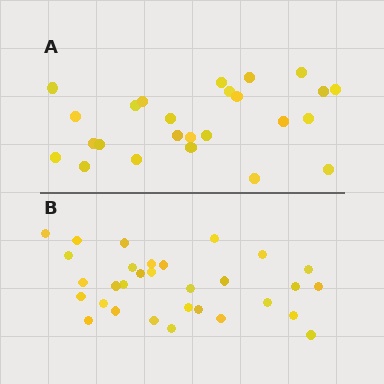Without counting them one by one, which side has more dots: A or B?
Region B (the bottom region) has more dots.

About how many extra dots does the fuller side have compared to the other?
Region B has about 6 more dots than region A.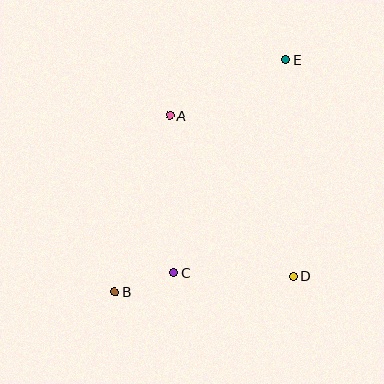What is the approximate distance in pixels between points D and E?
The distance between D and E is approximately 217 pixels.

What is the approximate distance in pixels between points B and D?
The distance between B and D is approximately 179 pixels.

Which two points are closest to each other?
Points B and C are closest to each other.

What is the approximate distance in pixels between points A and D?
The distance between A and D is approximately 203 pixels.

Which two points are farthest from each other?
Points B and E are farthest from each other.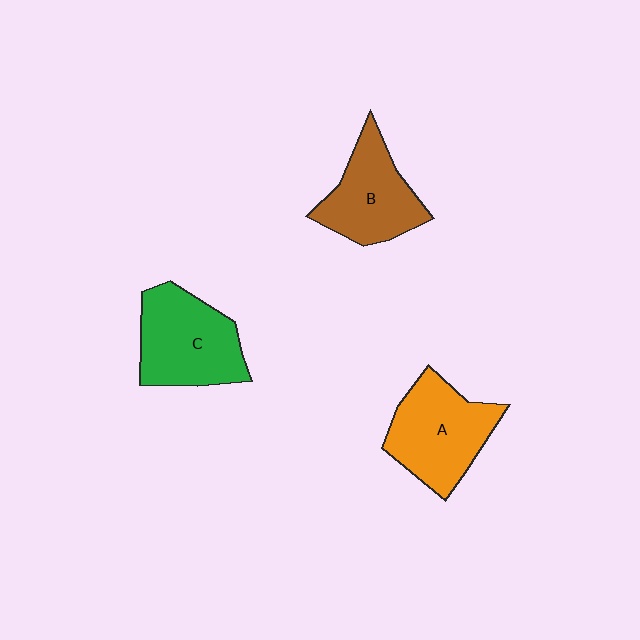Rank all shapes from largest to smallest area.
From largest to smallest: A (orange), C (green), B (brown).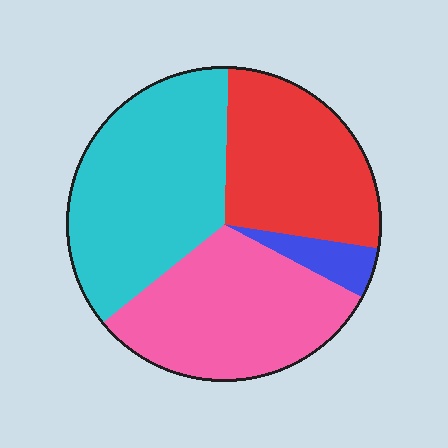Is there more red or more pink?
Pink.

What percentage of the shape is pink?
Pink covers around 30% of the shape.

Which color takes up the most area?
Cyan, at roughly 35%.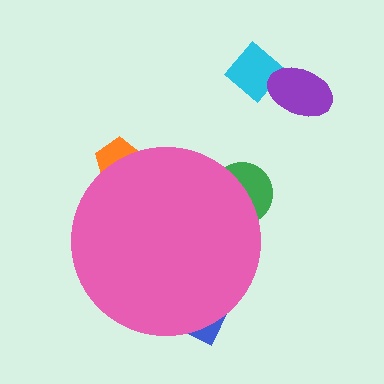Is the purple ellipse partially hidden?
No, the purple ellipse is fully visible.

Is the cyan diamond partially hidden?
No, the cyan diamond is fully visible.